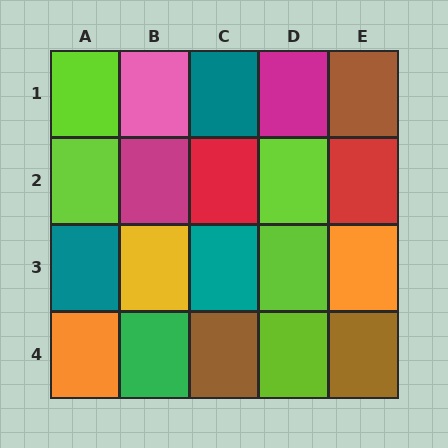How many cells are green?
1 cell is green.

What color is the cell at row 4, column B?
Green.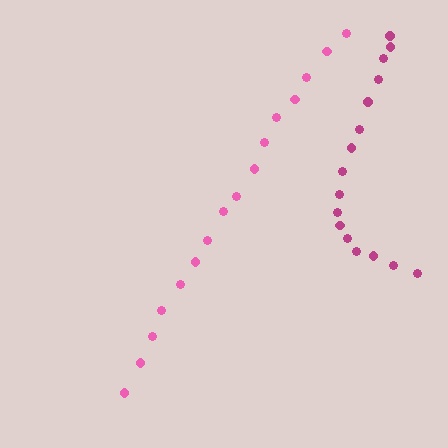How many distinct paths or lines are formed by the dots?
There are 2 distinct paths.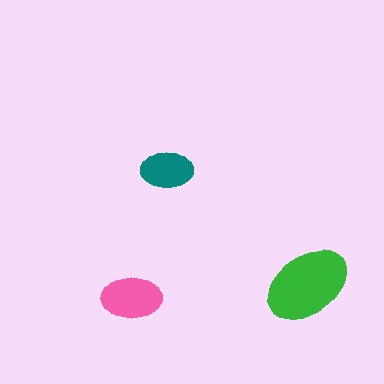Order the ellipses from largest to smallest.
the green one, the pink one, the teal one.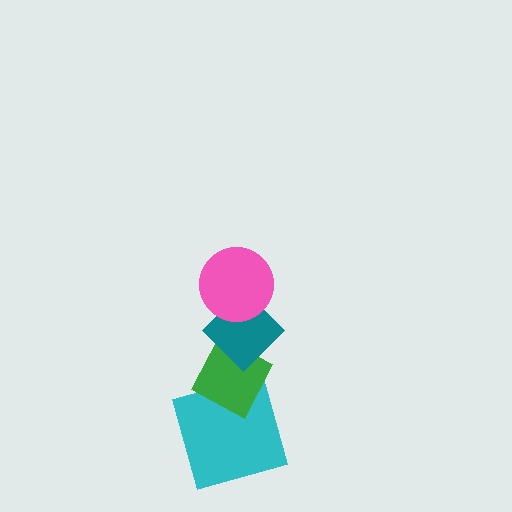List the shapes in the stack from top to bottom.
From top to bottom: the pink circle, the teal diamond, the green diamond, the cyan square.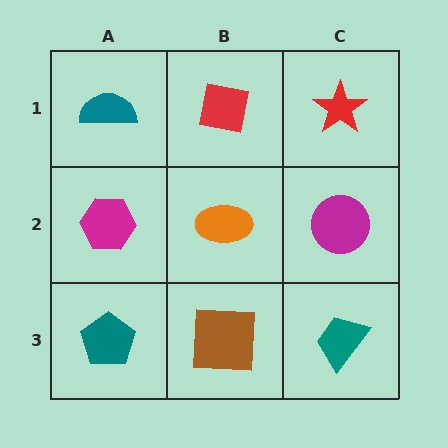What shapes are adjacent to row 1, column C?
A magenta circle (row 2, column C), a red square (row 1, column B).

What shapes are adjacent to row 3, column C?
A magenta circle (row 2, column C), a brown square (row 3, column B).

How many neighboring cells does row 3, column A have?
2.